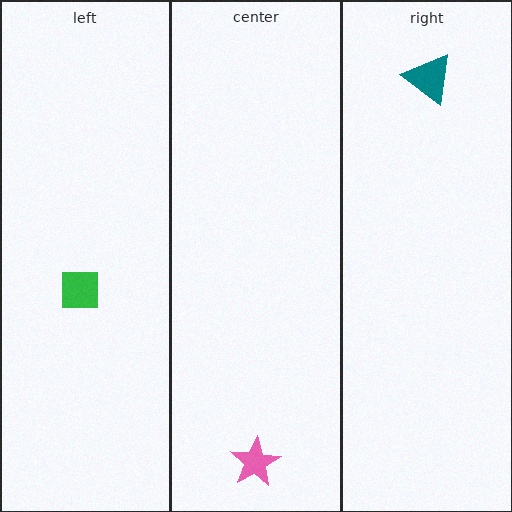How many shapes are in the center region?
1.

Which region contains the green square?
The left region.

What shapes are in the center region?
The pink star.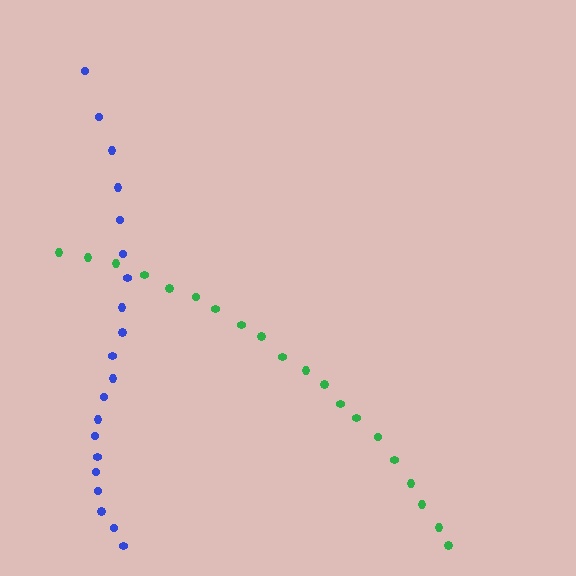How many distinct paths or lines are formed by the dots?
There are 2 distinct paths.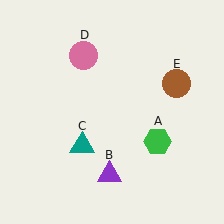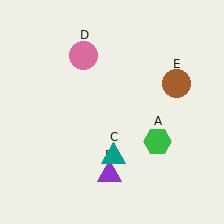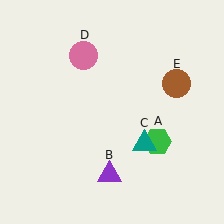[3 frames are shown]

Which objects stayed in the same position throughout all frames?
Green hexagon (object A) and purple triangle (object B) and pink circle (object D) and brown circle (object E) remained stationary.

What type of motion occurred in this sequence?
The teal triangle (object C) rotated counterclockwise around the center of the scene.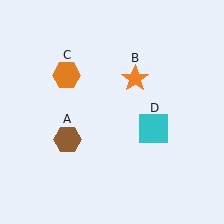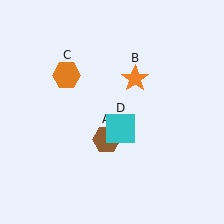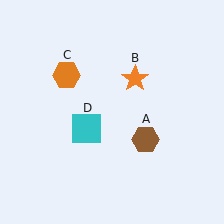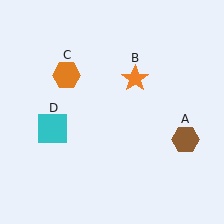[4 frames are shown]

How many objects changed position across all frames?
2 objects changed position: brown hexagon (object A), cyan square (object D).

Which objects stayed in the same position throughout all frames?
Orange star (object B) and orange hexagon (object C) remained stationary.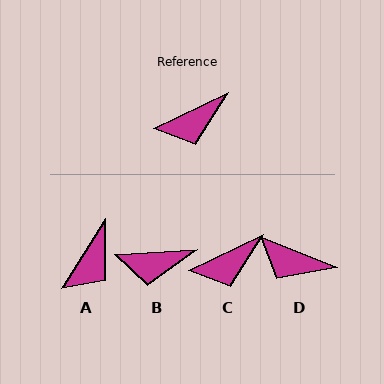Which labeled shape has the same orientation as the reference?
C.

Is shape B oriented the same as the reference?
No, it is off by about 22 degrees.